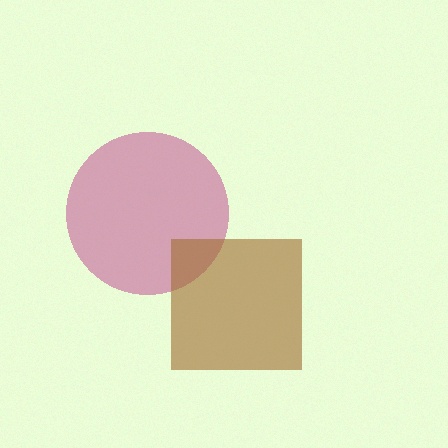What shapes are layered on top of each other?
The layered shapes are: a magenta circle, a brown square.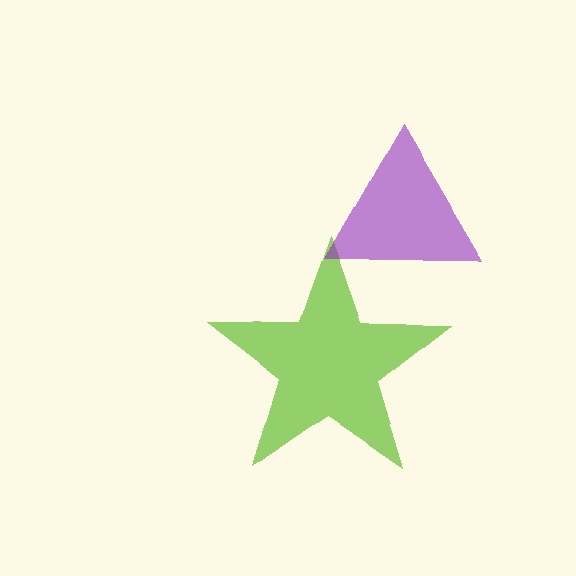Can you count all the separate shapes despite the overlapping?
Yes, there are 2 separate shapes.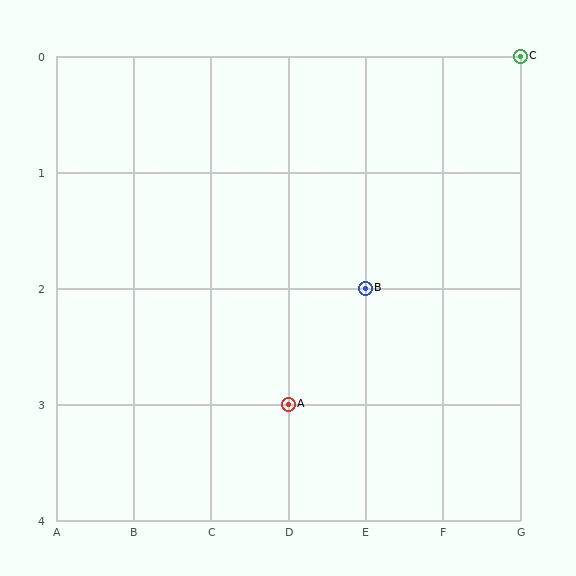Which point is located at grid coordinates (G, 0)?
Point C is at (G, 0).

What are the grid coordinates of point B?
Point B is at grid coordinates (E, 2).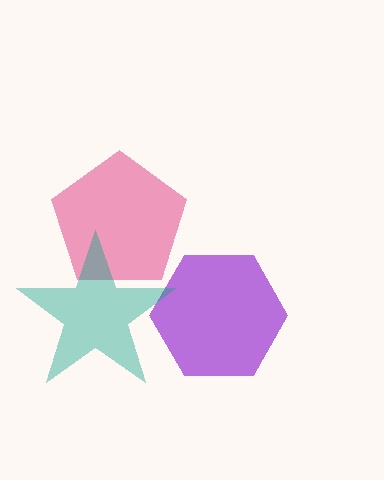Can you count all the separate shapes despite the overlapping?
Yes, there are 3 separate shapes.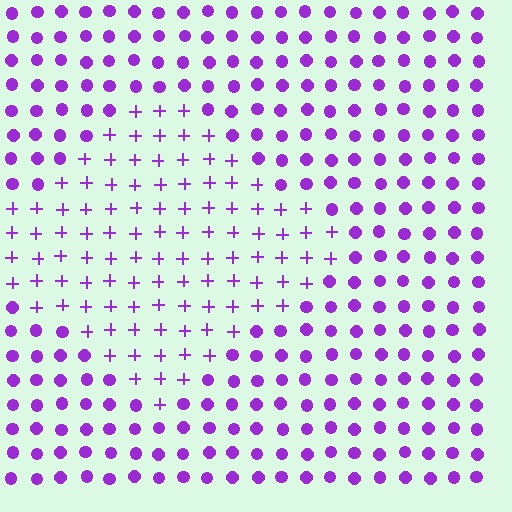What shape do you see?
I see a diamond.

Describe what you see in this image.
The image is filled with small purple elements arranged in a uniform grid. A diamond-shaped region contains plus signs, while the surrounding area contains circles. The boundary is defined purely by the change in element shape.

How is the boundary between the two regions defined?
The boundary is defined by a change in element shape: plus signs inside vs. circles outside. All elements share the same color and spacing.